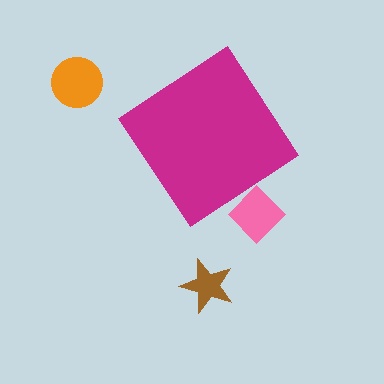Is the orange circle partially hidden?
No, the orange circle is fully visible.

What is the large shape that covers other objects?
A magenta diamond.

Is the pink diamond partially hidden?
Yes, the pink diamond is partially hidden behind the magenta diamond.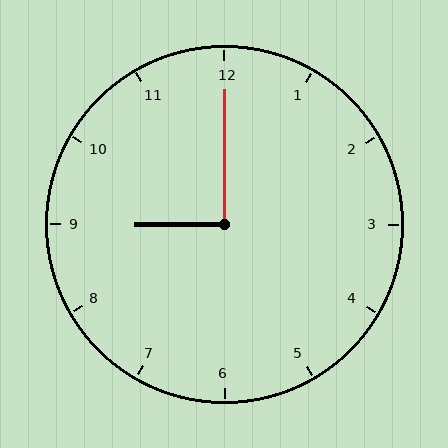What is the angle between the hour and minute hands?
Approximately 90 degrees.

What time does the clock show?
9:00.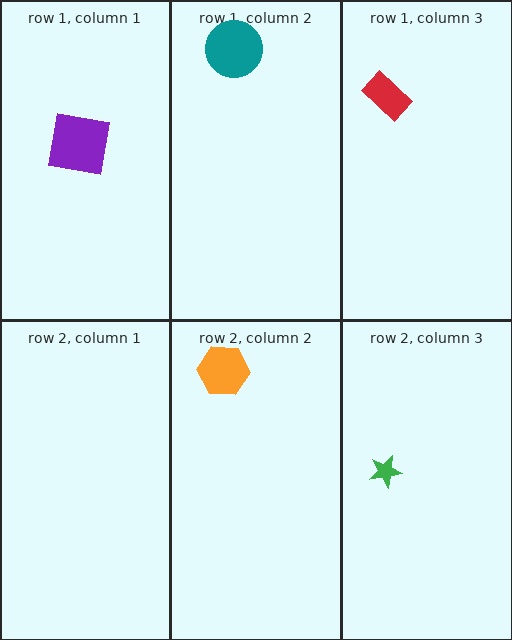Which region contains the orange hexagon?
The row 2, column 2 region.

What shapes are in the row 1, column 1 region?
The purple square.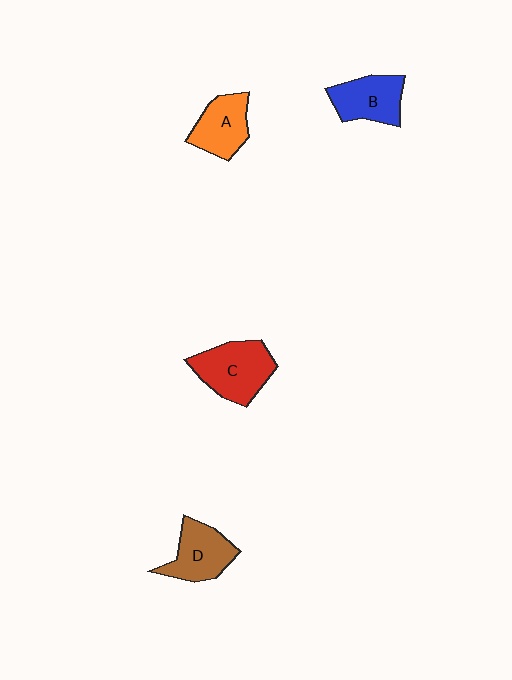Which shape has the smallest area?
Shape A (orange).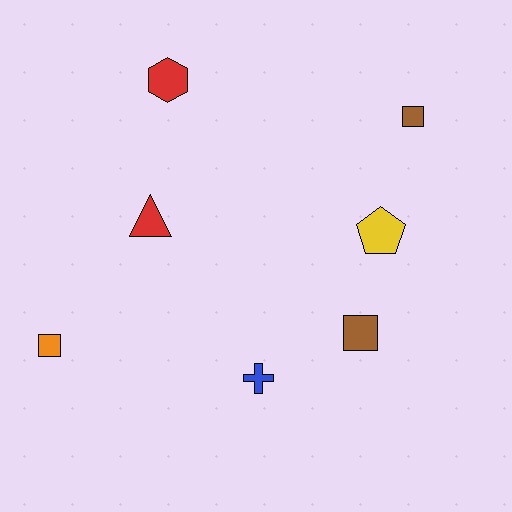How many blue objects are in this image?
There is 1 blue object.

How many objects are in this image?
There are 7 objects.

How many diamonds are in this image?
There are no diamonds.